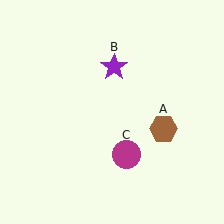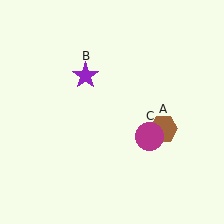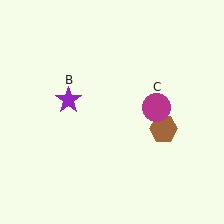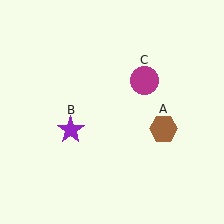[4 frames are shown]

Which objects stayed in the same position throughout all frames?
Brown hexagon (object A) remained stationary.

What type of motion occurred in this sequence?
The purple star (object B), magenta circle (object C) rotated counterclockwise around the center of the scene.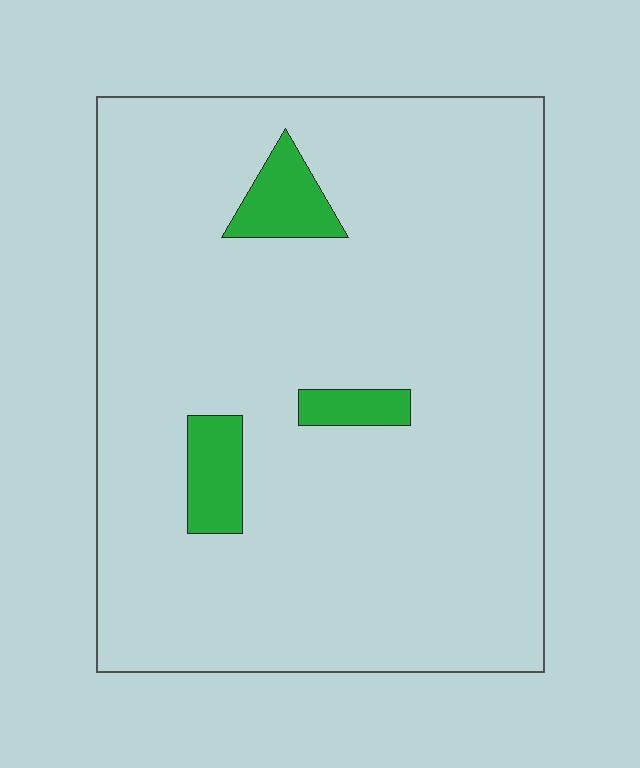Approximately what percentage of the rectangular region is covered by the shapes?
Approximately 5%.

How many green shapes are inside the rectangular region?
3.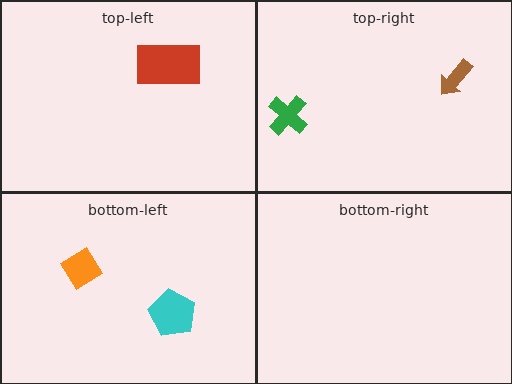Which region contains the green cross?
The top-right region.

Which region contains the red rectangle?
The top-left region.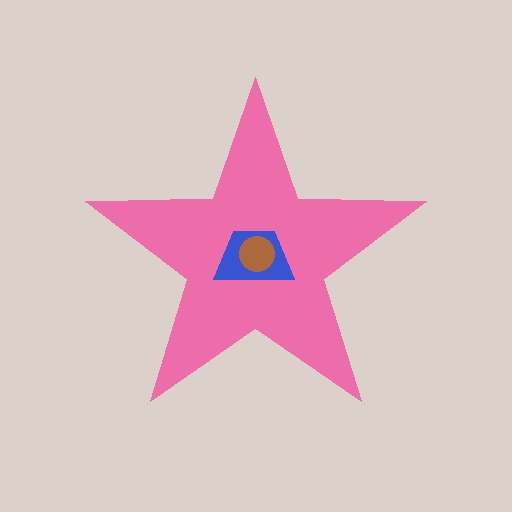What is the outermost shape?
The pink star.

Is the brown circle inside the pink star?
Yes.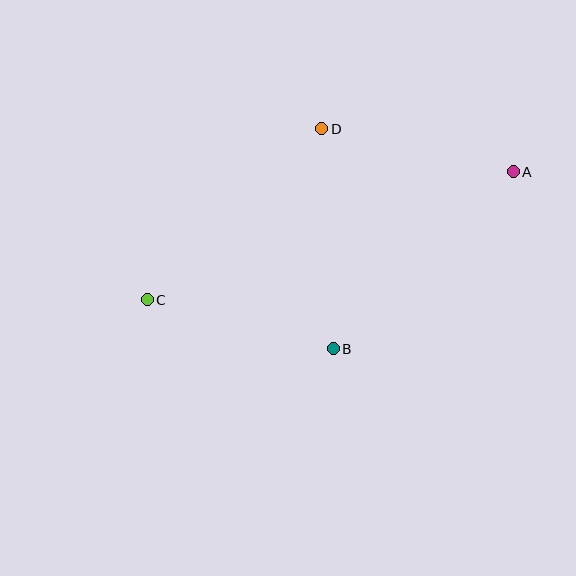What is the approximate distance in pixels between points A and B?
The distance between A and B is approximately 252 pixels.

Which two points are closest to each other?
Points B and C are closest to each other.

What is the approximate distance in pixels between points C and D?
The distance between C and D is approximately 244 pixels.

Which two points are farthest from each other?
Points A and C are farthest from each other.